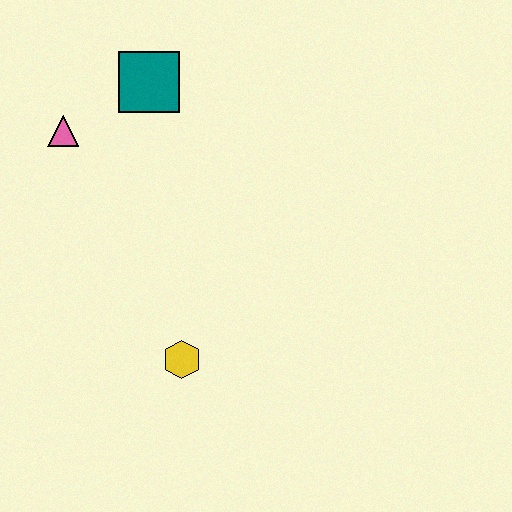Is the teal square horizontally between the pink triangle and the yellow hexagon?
Yes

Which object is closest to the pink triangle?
The teal square is closest to the pink triangle.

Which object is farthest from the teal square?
The yellow hexagon is farthest from the teal square.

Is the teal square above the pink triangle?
Yes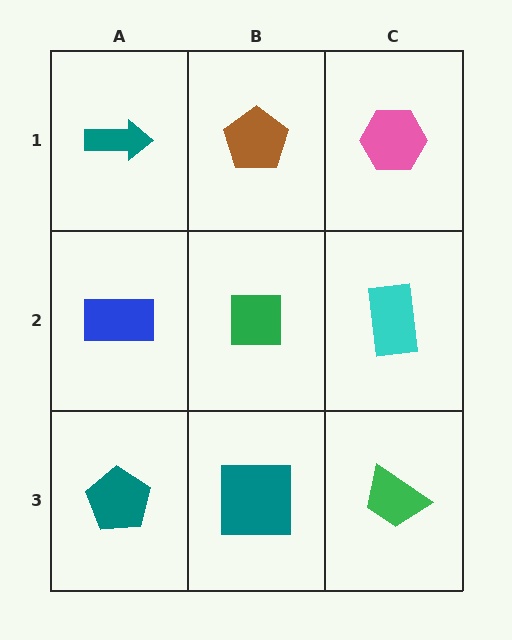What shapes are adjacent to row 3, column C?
A cyan rectangle (row 2, column C), a teal square (row 3, column B).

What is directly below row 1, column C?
A cyan rectangle.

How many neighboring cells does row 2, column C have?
3.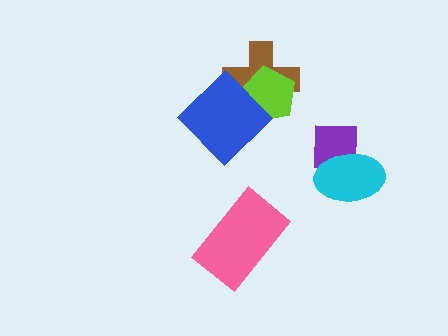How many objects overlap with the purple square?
1 object overlaps with the purple square.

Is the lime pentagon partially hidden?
Yes, it is partially covered by another shape.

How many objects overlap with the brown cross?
2 objects overlap with the brown cross.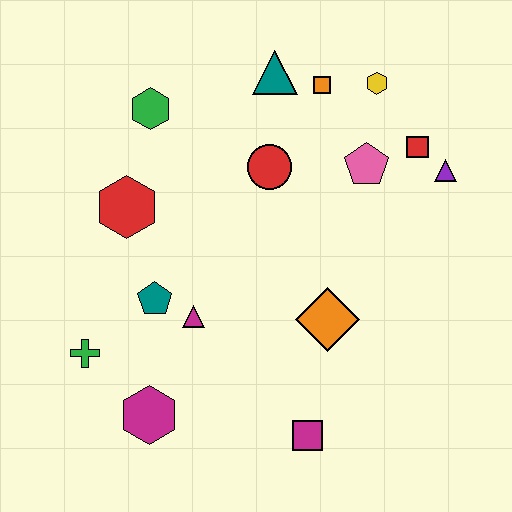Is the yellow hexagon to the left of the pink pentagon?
No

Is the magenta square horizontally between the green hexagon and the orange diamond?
Yes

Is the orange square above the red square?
Yes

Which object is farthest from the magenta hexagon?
The yellow hexagon is farthest from the magenta hexagon.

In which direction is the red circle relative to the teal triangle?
The red circle is below the teal triangle.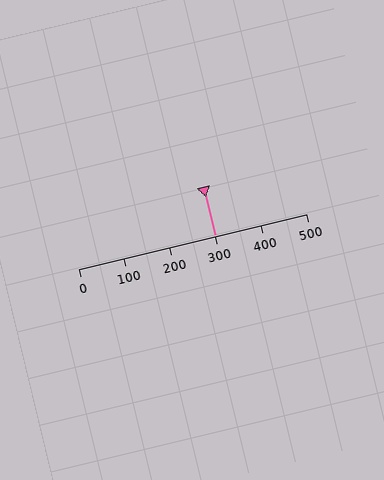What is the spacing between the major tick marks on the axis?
The major ticks are spaced 100 apart.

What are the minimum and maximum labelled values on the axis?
The axis runs from 0 to 500.